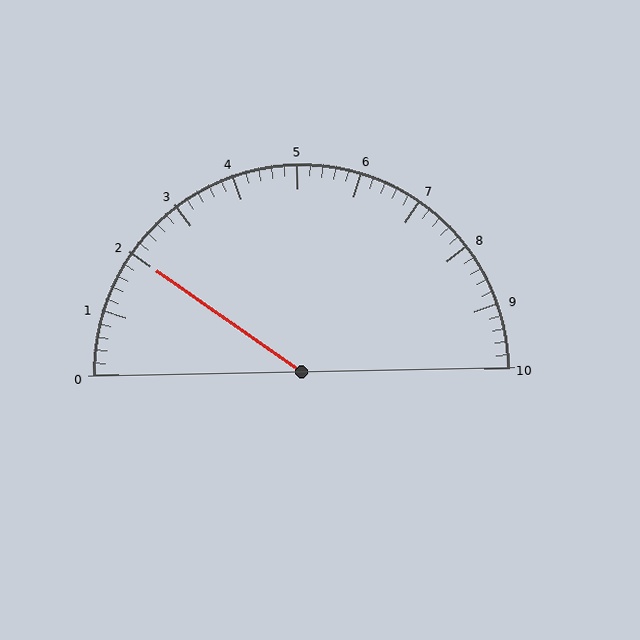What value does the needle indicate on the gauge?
The needle indicates approximately 2.0.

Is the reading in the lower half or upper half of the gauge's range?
The reading is in the lower half of the range (0 to 10).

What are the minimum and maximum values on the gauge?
The gauge ranges from 0 to 10.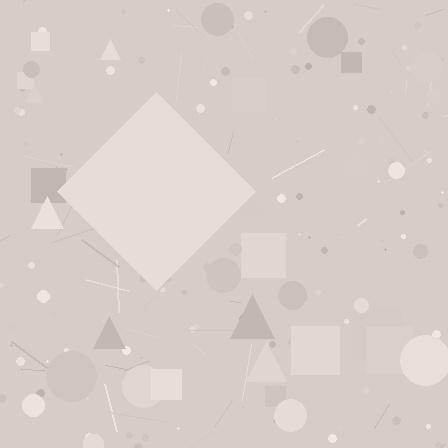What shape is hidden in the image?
A diamond is hidden in the image.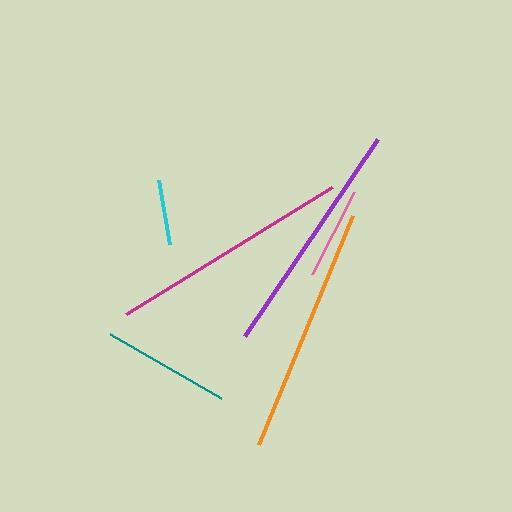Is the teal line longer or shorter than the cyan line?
The teal line is longer than the cyan line.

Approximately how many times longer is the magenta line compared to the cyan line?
The magenta line is approximately 3.7 times the length of the cyan line.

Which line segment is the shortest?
The cyan line is the shortest at approximately 65 pixels.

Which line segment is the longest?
The orange line is the longest at approximately 247 pixels.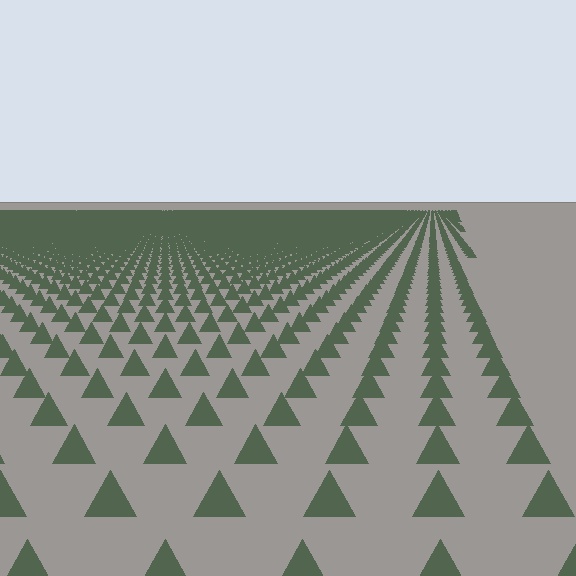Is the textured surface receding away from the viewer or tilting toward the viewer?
The surface is receding away from the viewer. Texture elements get smaller and denser toward the top.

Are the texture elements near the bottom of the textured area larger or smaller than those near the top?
Larger. Near the bottom, elements are closer to the viewer and appear at a bigger on-screen size.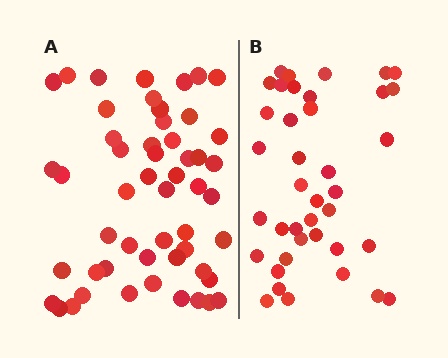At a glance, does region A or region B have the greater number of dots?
Region A (the left region) has more dots.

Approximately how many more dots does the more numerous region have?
Region A has approximately 15 more dots than region B.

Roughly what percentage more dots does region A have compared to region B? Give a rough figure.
About 35% more.